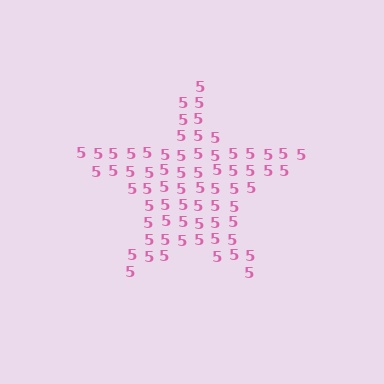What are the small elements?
The small elements are digit 5's.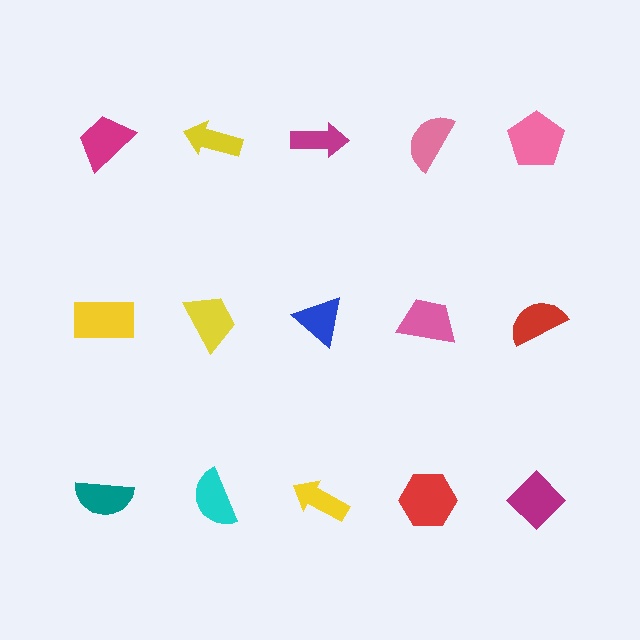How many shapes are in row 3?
5 shapes.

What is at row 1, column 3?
A magenta arrow.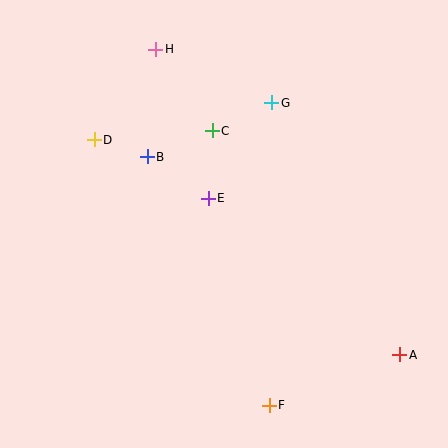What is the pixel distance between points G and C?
The distance between G and C is 66 pixels.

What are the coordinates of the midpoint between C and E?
The midpoint between C and E is at (210, 164).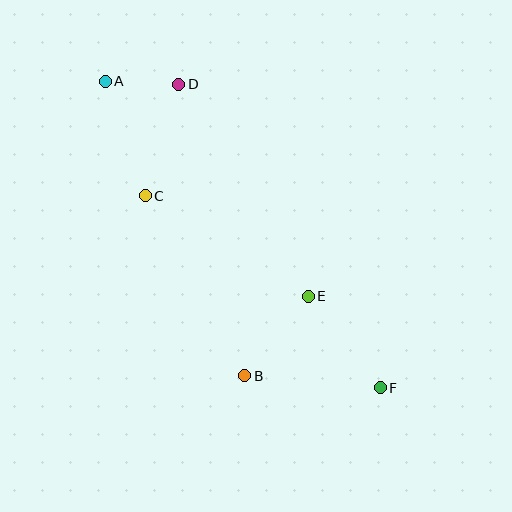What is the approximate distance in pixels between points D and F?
The distance between D and F is approximately 364 pixels.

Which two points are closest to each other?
Points A and D are closest to each other.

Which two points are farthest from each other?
Points A and F are farthest from each other.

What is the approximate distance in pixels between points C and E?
The distance between C and E is approximately 192 pixels.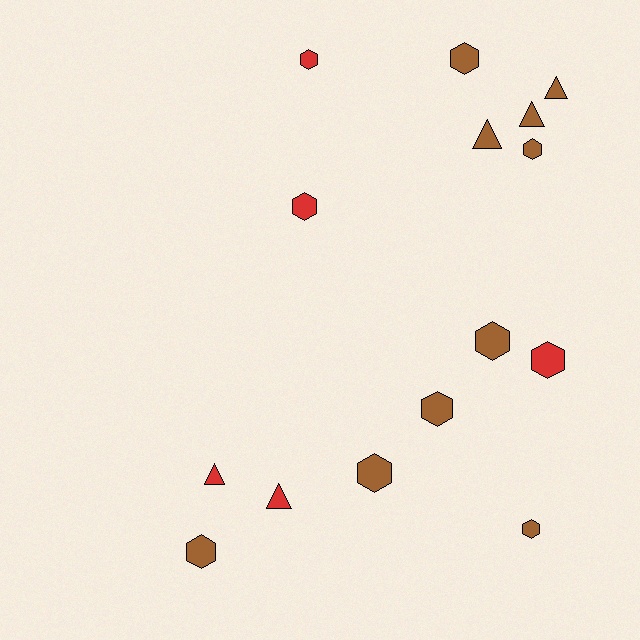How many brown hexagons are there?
There are 7 brown hexagons.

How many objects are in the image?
There are 15 objects.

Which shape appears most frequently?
Hexagon, with 10 objects.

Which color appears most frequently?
Brown, with 10 objects.